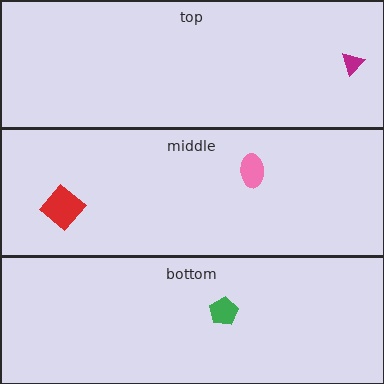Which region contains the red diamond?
The middle region.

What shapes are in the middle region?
The pink ellipse, the red diamond.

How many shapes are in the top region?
1.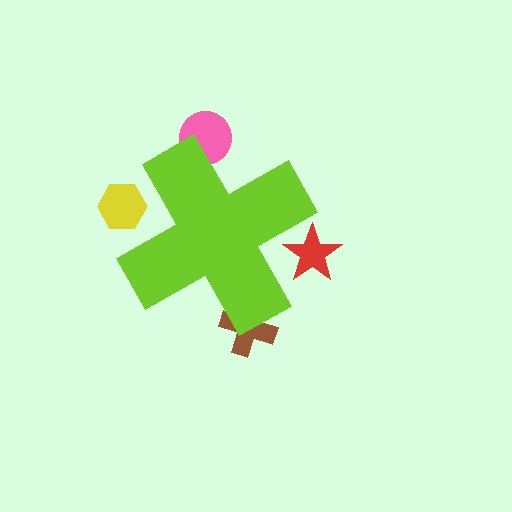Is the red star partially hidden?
Yes, the red star is partially hidden behind the lime cross.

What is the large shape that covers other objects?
A lime cross.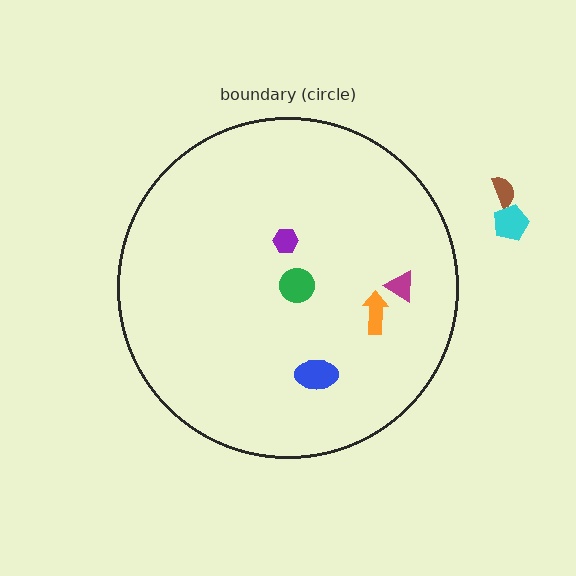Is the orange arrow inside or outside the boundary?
Inside.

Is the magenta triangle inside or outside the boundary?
Inside.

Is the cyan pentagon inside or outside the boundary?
Outside.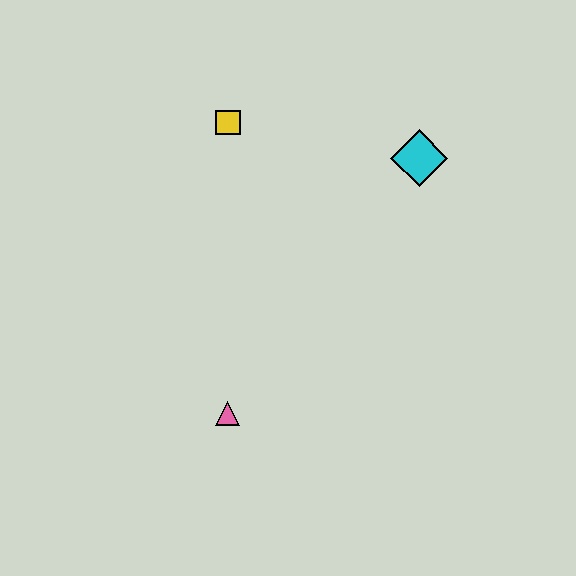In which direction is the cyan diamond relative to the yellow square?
The cyan diamond is to the right of the yellow square.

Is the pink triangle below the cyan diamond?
Yes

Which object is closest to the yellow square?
The cyan diamond is closest to the yellow square.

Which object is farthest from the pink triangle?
The cyan diamond is farthest from the pink triangle.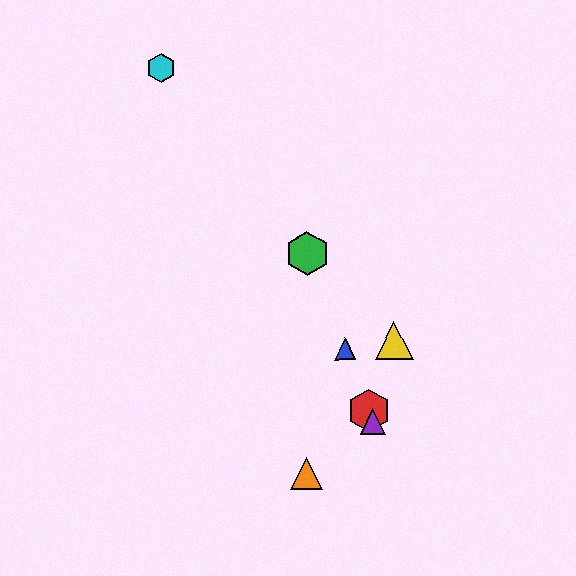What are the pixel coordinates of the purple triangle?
The purple triangle is at (373, 422).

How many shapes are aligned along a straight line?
4 shapes (the red hexagon, the blue triangle, the green hexagon, the purple triangle) are aligned along a straight line.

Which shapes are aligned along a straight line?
The red hexagon, the blue triangle, the green hexagon, the purple triangle are aligned along a straight line.